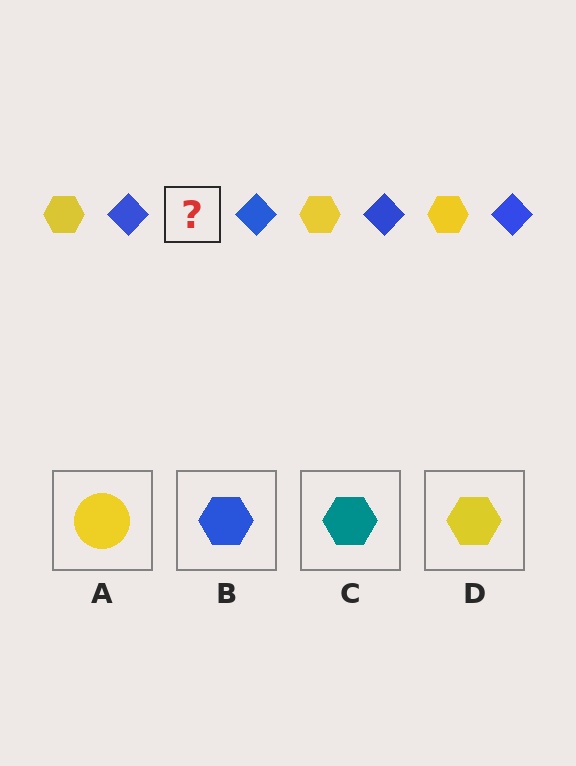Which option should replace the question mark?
Option D.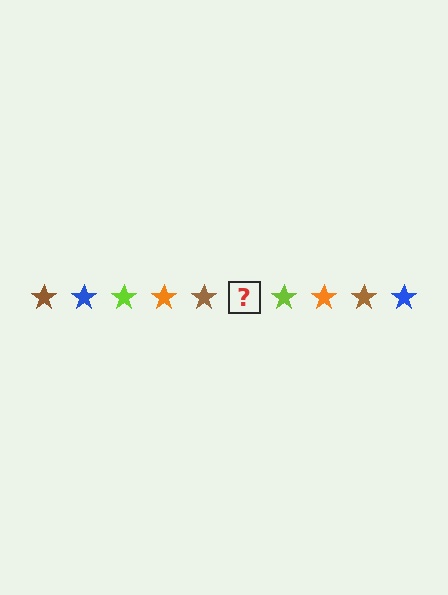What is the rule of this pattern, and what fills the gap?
The rule is that the pattern cycles through brown, blue, lime, orange stars. The gap should be filled with a blue star.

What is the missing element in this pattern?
The missing element is a blue star.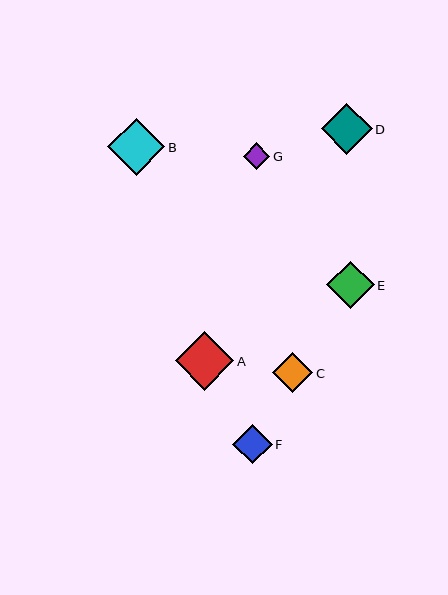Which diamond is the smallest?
Diamond G is the smallest with a size of approximately 27 pixels.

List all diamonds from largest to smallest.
From largest to smallest: A, B, D, E, C, F, G.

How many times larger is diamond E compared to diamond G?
Diamond E is approximately 1.8 times the size of diamond G.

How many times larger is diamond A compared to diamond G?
Diamond A is approximately 2.2 times the size of diamond G.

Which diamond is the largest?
Diamond A is the largest with a size of approximately 58 pixels.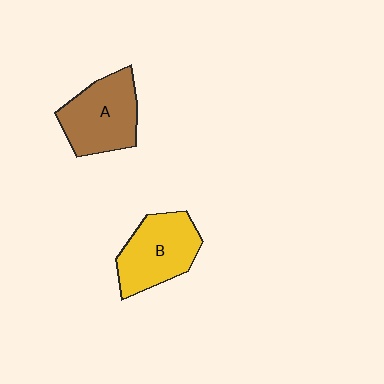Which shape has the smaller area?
Shape B (yellow).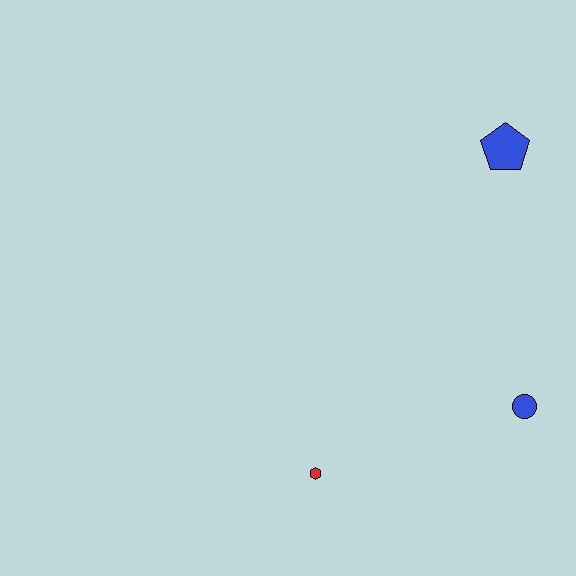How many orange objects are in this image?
There are no orange objects.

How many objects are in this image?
There are 3 objects.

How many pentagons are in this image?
There is 1 pentagon.